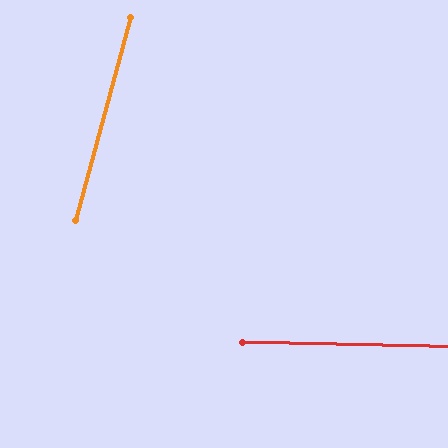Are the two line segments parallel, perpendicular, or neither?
Neither parallel nor perpendicular — they differ by about 76°.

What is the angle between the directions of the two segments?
Approximately 76 degrees.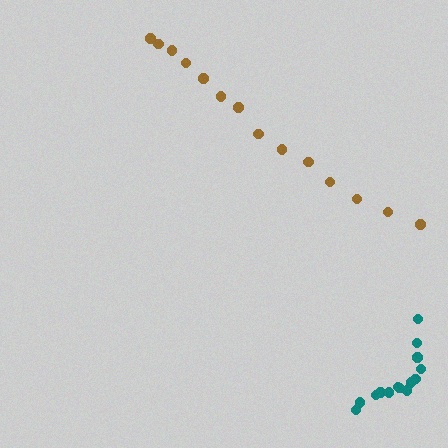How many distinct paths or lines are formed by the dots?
There are 2 distinct paths.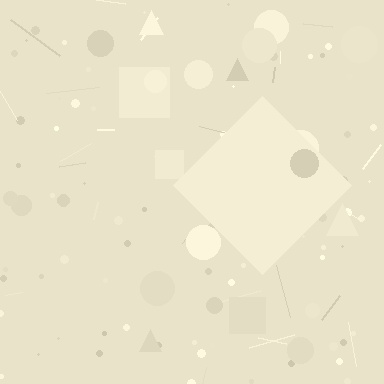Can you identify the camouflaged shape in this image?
The camouflaged shape is a diamond.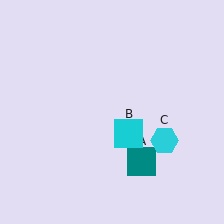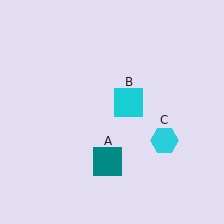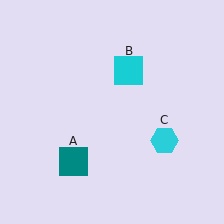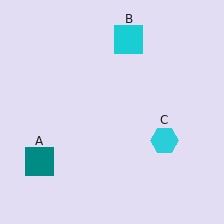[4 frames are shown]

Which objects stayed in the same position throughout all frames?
Cyan hexagon (object C) remained stationary.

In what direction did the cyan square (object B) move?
The cyan square (object B) moved up.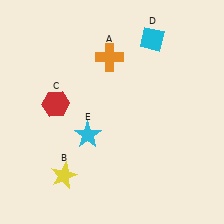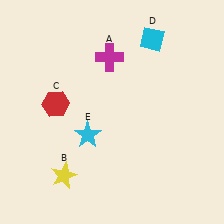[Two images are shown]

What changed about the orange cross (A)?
In Image 1, A is orange. In Image 2, it changed to magenta.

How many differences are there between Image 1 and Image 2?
There is 1 difference between the two images.